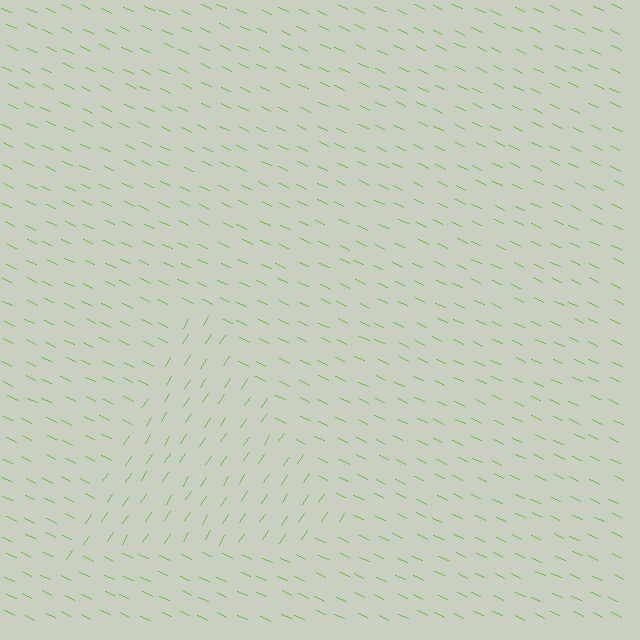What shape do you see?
I see a triangle.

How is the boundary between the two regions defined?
The boundary is defined purely by a change in line orientation (approximately 82 degrees difference). All lines are the same color and thickness.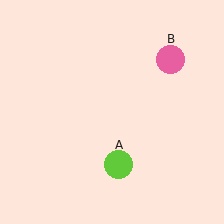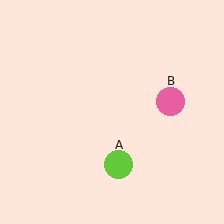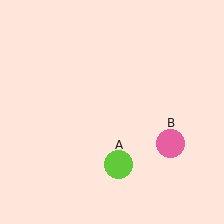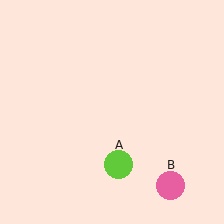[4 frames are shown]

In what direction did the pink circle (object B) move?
The pink circle (object B) moved down.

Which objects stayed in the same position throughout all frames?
Lime circle (object A) remained stationary.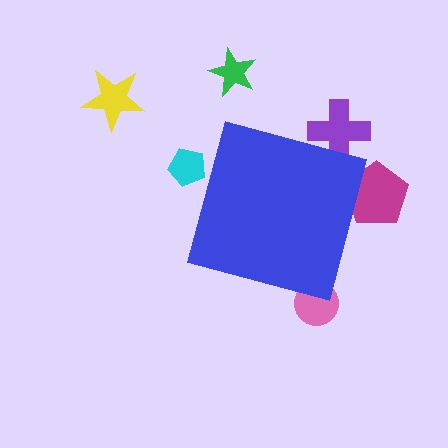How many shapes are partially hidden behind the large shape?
4 shapes are partially hidden.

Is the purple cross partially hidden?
Yes, the purple cross is partially hidden behind the blue square.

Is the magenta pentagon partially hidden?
Yes, the magenta pentagon is partially hidden behind the blue square.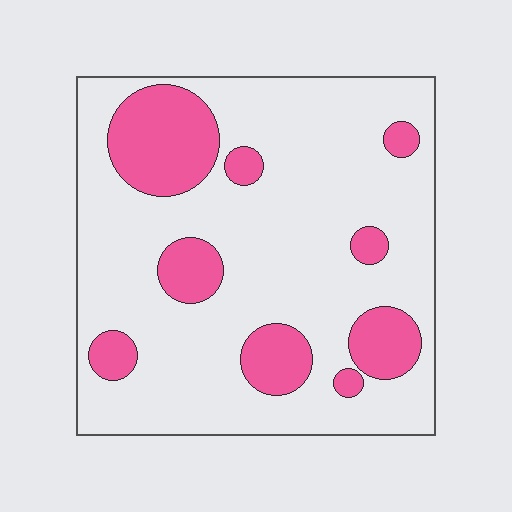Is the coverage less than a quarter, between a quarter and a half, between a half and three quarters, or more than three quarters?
Less than a quarter.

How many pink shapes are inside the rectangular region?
9.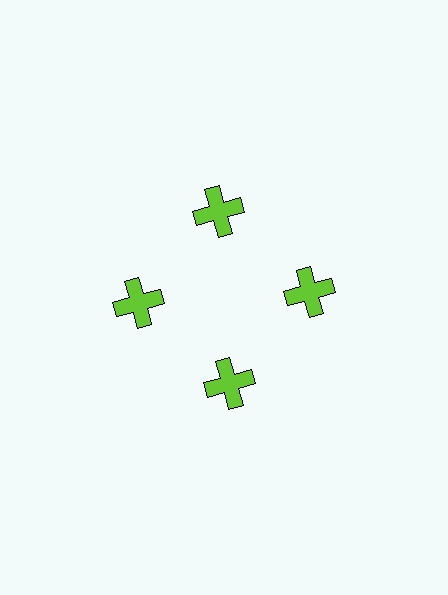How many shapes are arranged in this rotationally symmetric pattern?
There are 4 shapes, arranged in 4 groups of 1.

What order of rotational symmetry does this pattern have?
This pattern has 4-fold rotational symmetry.